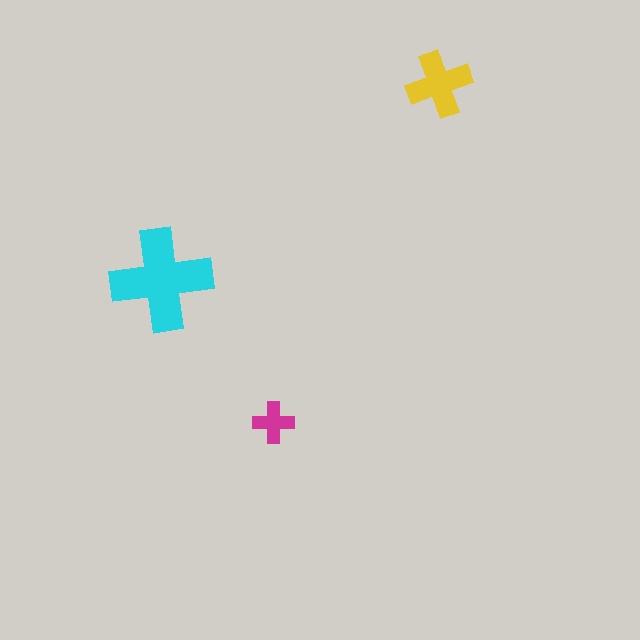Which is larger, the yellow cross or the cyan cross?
The cyan one.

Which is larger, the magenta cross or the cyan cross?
The cyan one.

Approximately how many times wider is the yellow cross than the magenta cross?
About 1.5 times wider.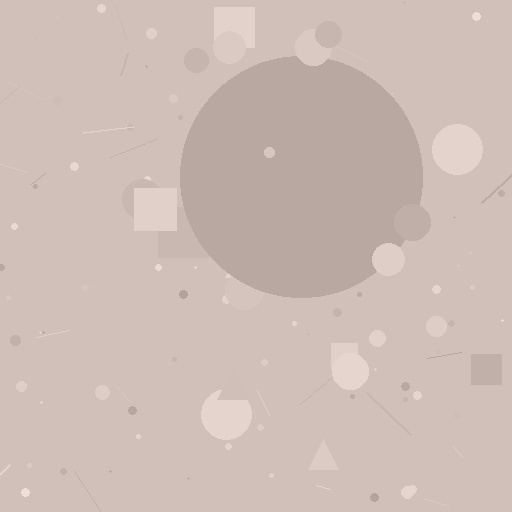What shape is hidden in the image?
A circle is hidden in the image.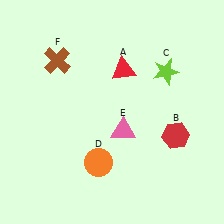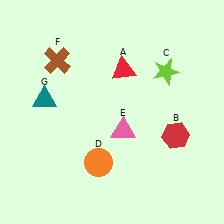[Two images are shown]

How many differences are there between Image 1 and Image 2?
There is 1 difference between the two images.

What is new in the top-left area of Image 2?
A teal triangle (G) was added in the top-left area of Image 2.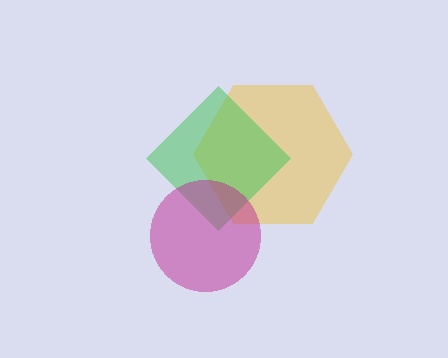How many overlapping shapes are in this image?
There are 3 overlapping shapes in the image.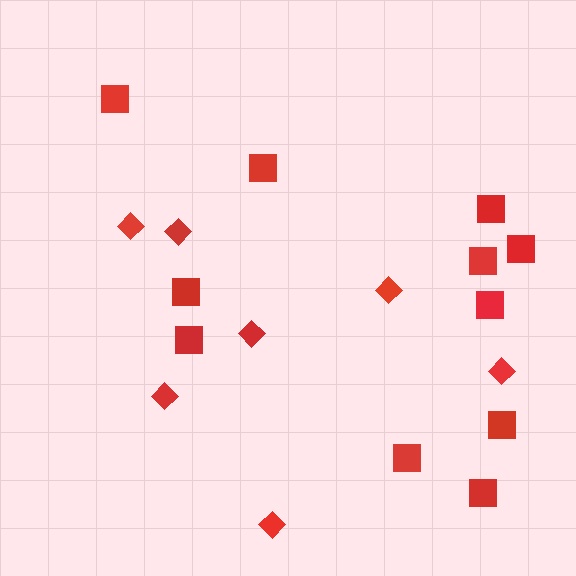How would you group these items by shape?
There are 2 groups: one group of diamonds (7) and one group of squares (11).